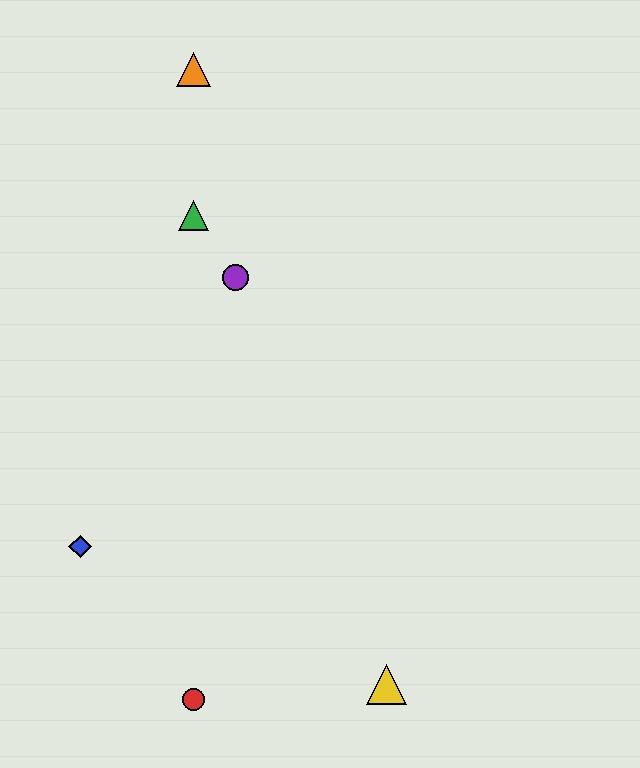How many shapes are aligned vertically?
3 shapes (the red circle, the green triangle, the orange triangle) are aligned vertically.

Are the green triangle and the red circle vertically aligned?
Yes, both are at x≈194.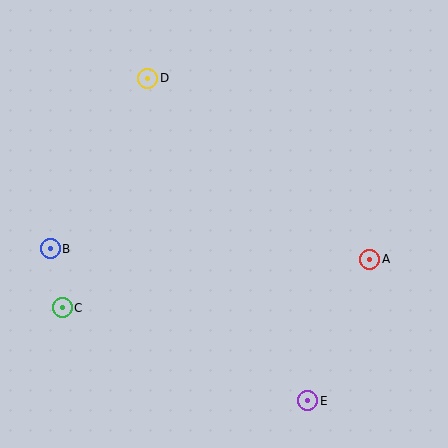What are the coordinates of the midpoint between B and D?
The midpoint between B and D is at (99, 164).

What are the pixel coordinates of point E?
Point E is at (308, 401).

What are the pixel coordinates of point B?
Point B is at (50, 249).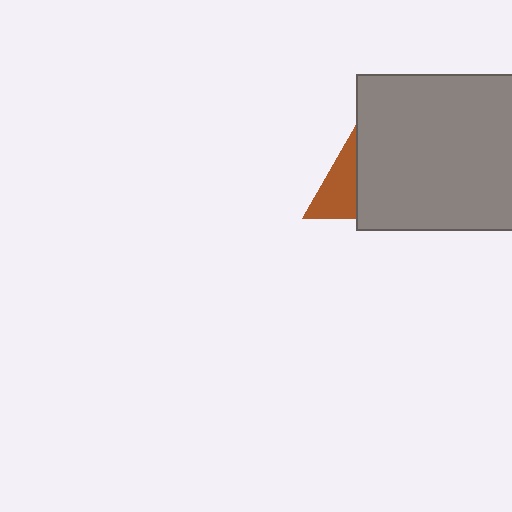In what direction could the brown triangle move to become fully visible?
The brown triangle could move left. That would shift it out from behind the gray rectangle entirely.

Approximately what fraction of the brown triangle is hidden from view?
Roughly 63% of the brown triangle is hidden behind the gray rectangle.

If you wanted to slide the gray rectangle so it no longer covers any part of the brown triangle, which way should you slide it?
Slide it right — that is the most direct way to separate the two shapes.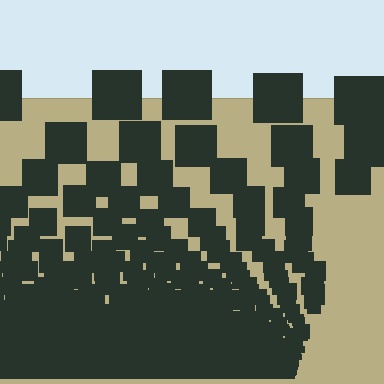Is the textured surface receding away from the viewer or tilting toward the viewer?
The surface appears to tilt toward the viewer. Texture elements get larger and sparser toward the top.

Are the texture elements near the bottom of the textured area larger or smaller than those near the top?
Smaller. The gradient is inverted — elements near the bottom are smaller and denser.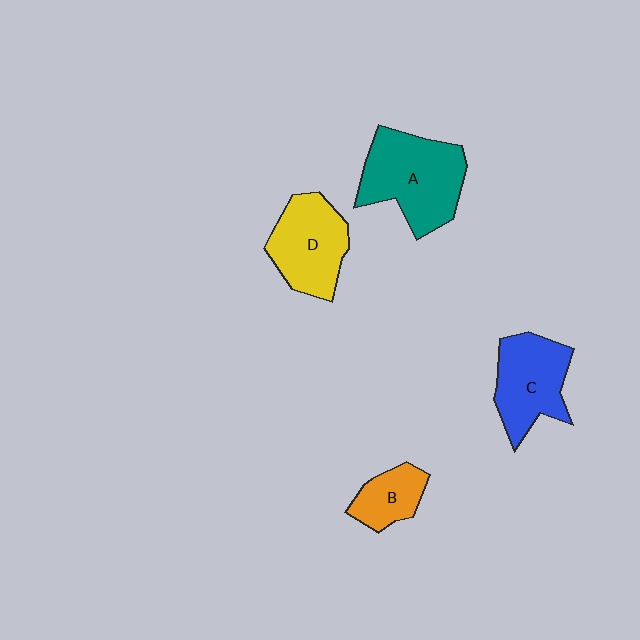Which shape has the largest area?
Shape A (teal).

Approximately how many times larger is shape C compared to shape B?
Approximately 1.8 times.